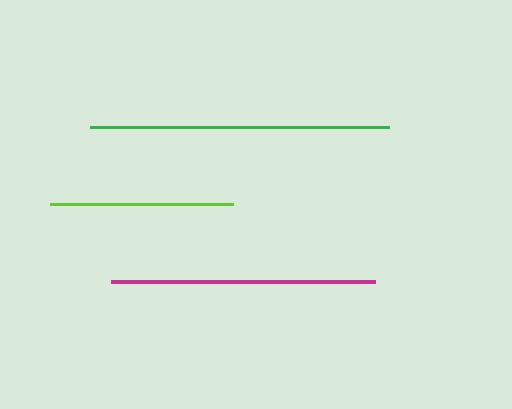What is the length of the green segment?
The green segment is approximately 298 pixels long.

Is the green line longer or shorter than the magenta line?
The green line is longer than the magenta line.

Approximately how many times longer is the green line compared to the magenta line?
The green line is approximately 1.1 times the length of the magenta line.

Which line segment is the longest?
The green line is the longest at approximately 298 pixels.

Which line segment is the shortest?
The lime line is the shortest at approximately 183 pixels.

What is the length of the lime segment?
The lime segment is approximately 183 pixels long.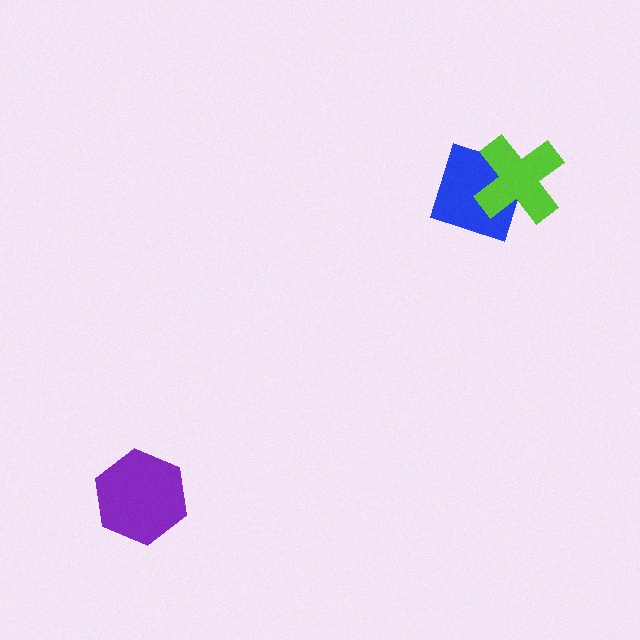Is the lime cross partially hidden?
No, no other shape covers it.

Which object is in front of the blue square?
The lime cross is in front of the blue square.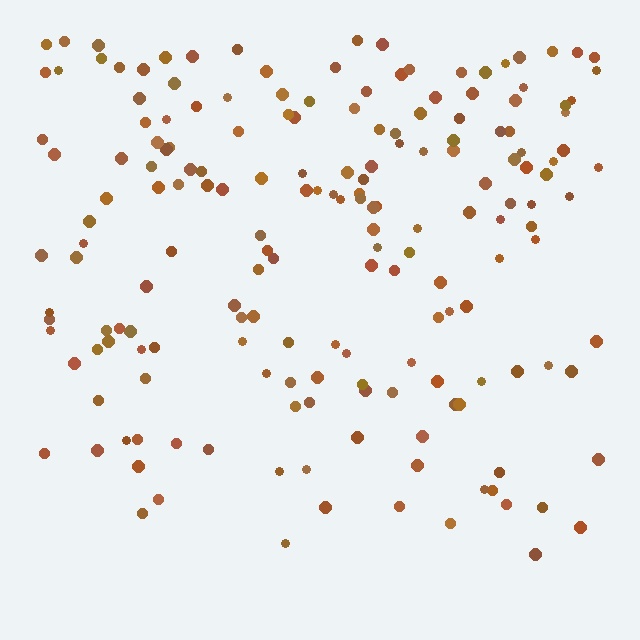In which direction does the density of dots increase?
From bottom to top, with the top side densest.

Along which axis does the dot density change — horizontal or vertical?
Vertical.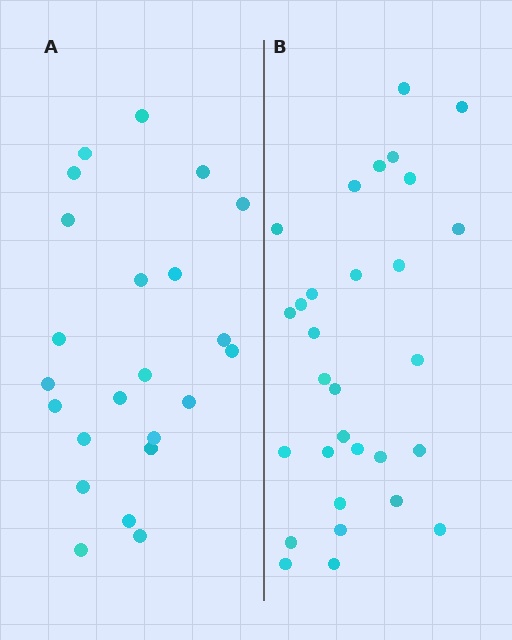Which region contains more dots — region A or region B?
Region B (the right region) has more dots.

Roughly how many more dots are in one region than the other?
Region B has roughly 8 or so more dots than region A.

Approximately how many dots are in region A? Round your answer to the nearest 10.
About 20 dots. (The exact count is 23, which rounds to 20.)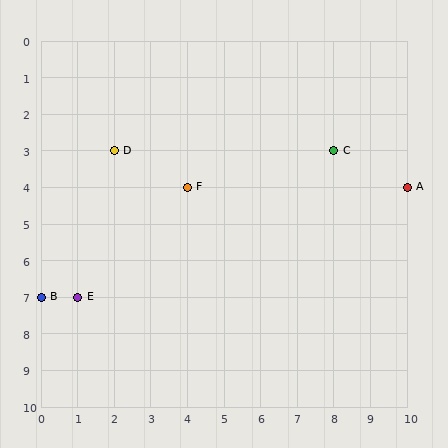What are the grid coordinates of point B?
Point B is at grid coordinates (0, 7).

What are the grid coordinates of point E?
Point E is at grid coordinates (1, 7).